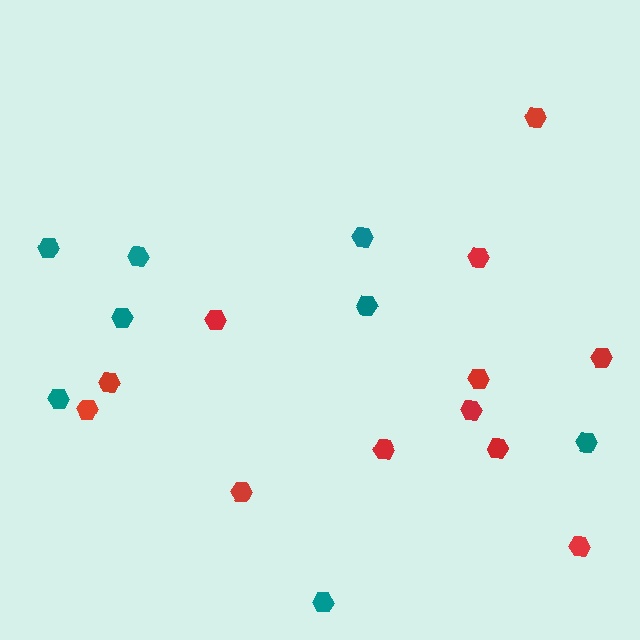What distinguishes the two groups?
There are 2 groups: one group of red hexagons (12) and one group of teal hexagons (8).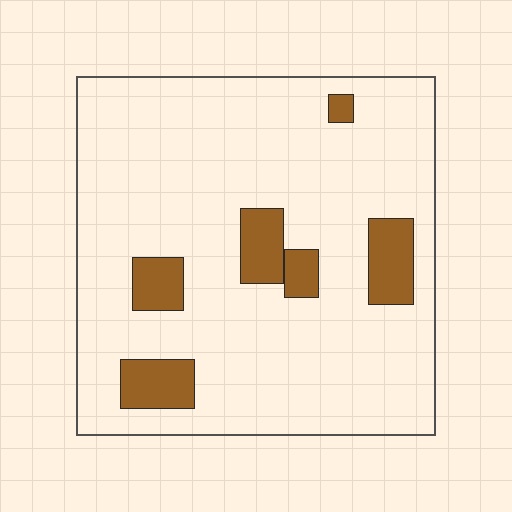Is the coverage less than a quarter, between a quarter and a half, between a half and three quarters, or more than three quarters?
Less than a quarter.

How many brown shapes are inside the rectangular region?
6.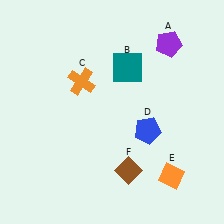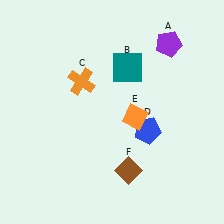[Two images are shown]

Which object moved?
The orange diamond (E) moved up.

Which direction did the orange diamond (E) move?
The orange diamond (E) moved up.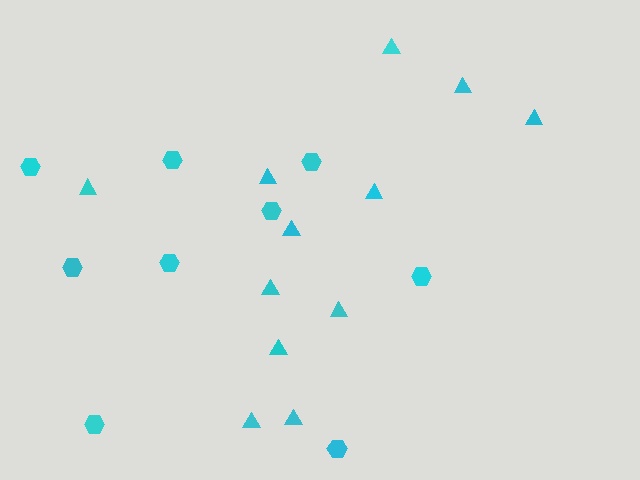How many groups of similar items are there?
There are 2 groups: one group of hexagons (9) and one group of triangles (12).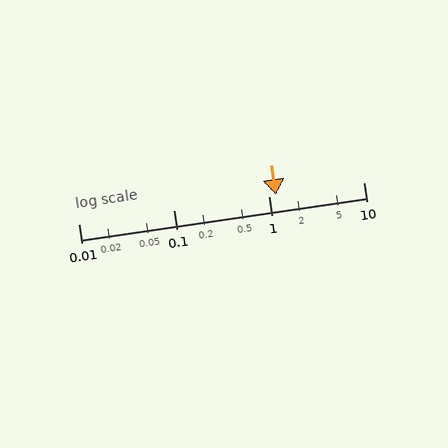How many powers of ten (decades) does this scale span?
The scale spans 3 decades, from 0.01 to 10.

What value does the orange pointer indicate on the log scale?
The pointer indicates approximately 1.2.